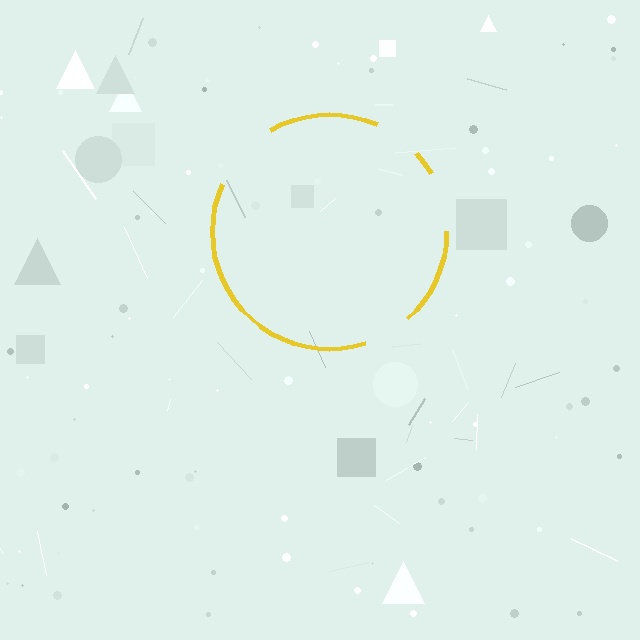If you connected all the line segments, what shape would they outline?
They would outline a circle.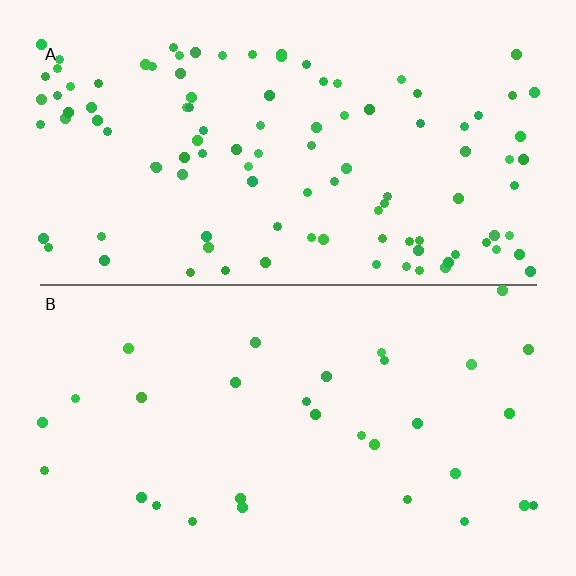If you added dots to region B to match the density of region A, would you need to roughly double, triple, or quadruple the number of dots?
Approximately triple.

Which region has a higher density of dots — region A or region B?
A (the top).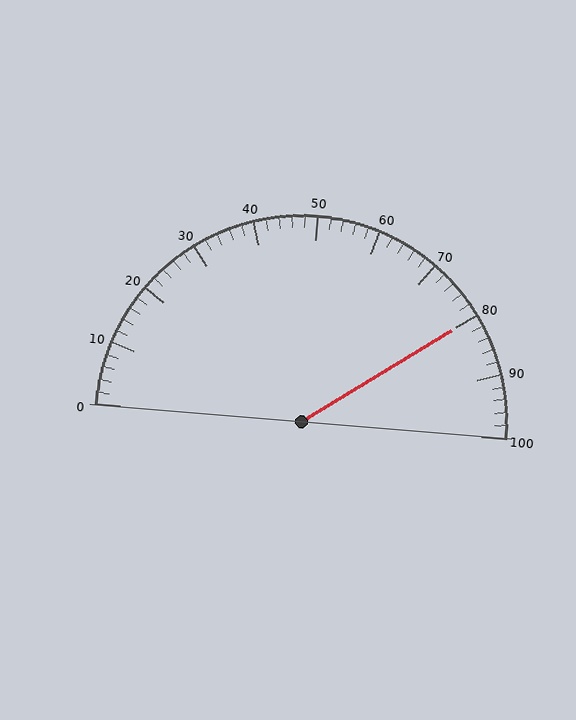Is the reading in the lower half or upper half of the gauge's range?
The reading is in the upper half of the range (0 to 100).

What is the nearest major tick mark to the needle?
The nearest major tick mark is 80.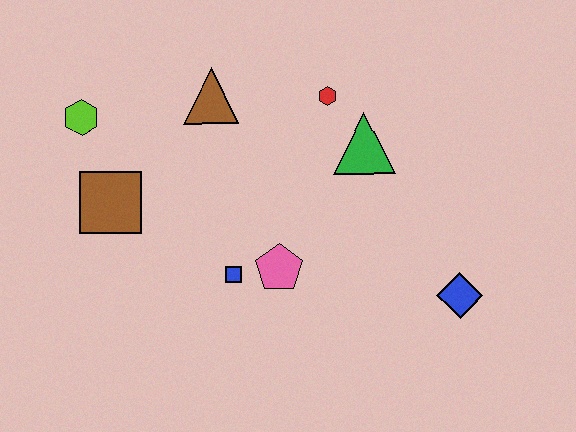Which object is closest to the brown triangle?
The red hexagon is closest to the brown triangle.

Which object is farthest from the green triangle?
The lime hexagon is farthest from the green triangle.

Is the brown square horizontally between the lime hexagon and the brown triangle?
Yes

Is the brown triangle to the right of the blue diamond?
No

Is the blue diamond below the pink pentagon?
Yes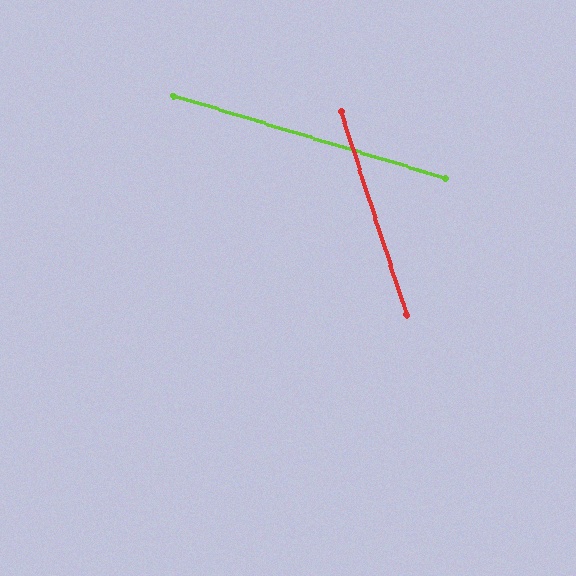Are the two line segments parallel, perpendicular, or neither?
Neither parallel nor perpendicular — they differ by about 55°.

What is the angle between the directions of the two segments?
Approximately 55 degrees.